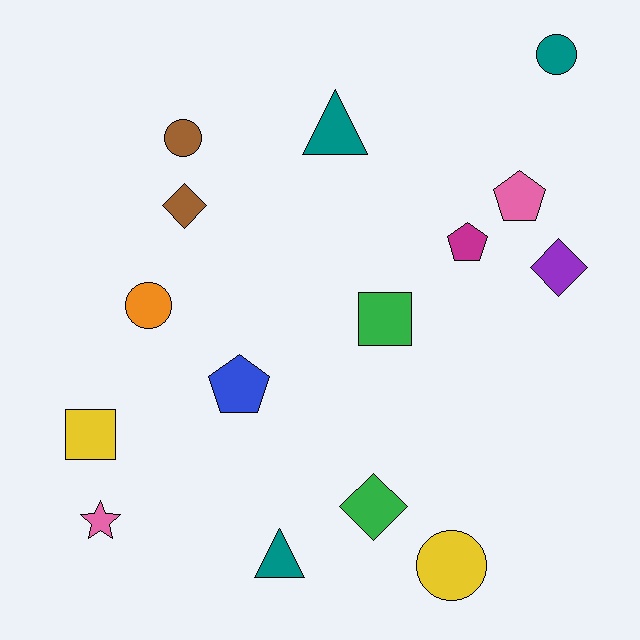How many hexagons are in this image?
There are no hexagons.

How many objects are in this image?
There are 15 objects.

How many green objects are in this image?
There are 2 green objects.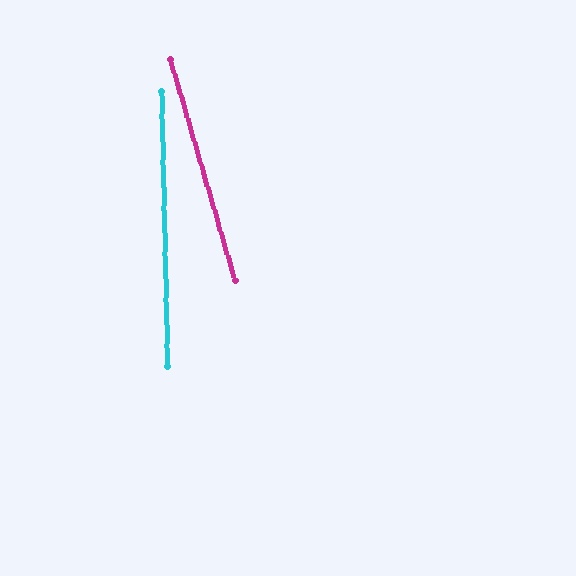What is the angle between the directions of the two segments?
Approximately 15 degrees.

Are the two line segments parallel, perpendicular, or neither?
Neither parallel nor perpendicular — they differ by about 15°.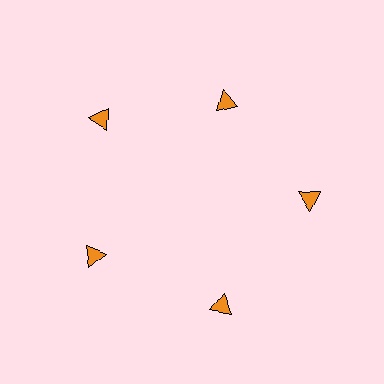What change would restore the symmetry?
The symmetry would be restored by moving it outward, back onto the ring so that all 5 triangles sit at equal angles and equal distance from the center.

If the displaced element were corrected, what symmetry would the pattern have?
It would have 5-fold rotational symmetry — the pattern would map onto itself every 72 degrees.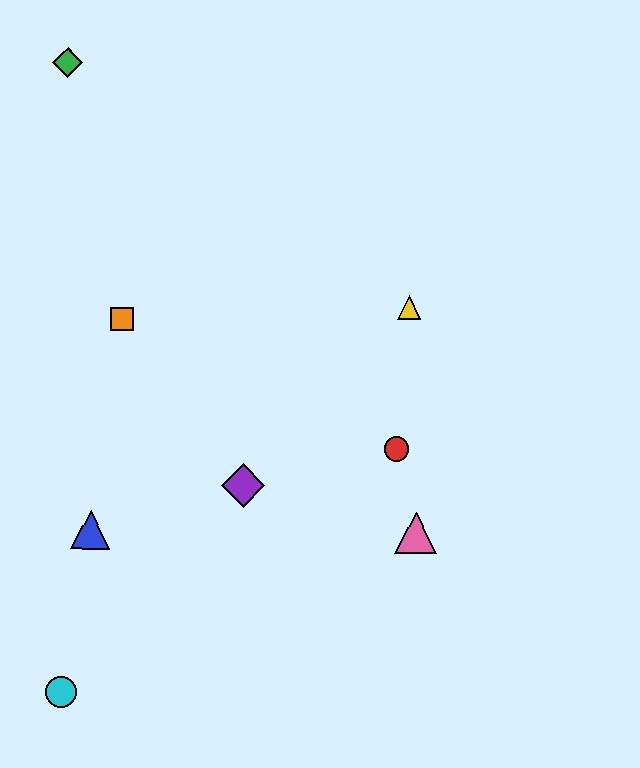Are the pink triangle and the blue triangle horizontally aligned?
Yes, both are at y≈533.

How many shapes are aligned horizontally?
2 shapes (the blue triangle, the pink triangle) are aligned horizontally.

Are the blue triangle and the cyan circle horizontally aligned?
No, the blue triangle is at y≈530 and the cyan circle is at y≈693.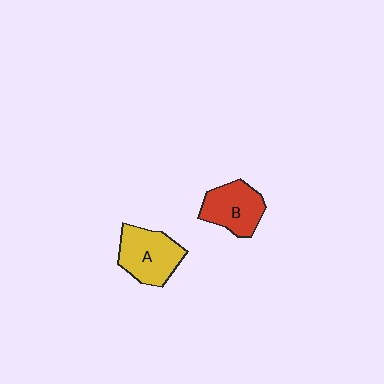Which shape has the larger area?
Shape A (yellow).